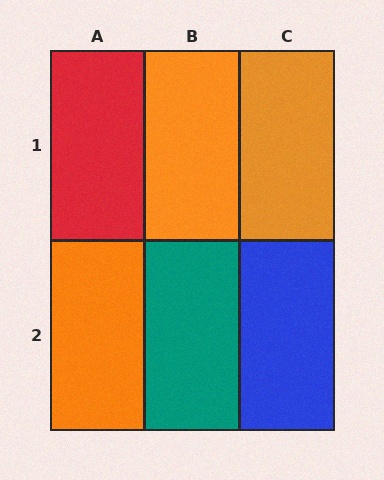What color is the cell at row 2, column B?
Teal.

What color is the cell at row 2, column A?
Orange.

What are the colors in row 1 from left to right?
Red, orange, orange.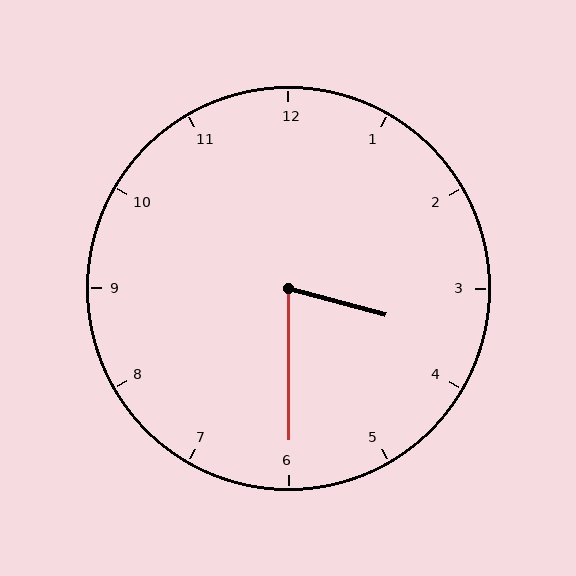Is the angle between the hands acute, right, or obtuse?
It is acute.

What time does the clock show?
3:30.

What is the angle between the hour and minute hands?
Approximately 75 degrees.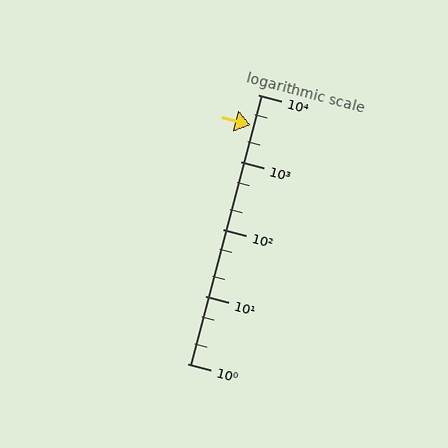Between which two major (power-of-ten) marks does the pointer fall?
The pointer is between 1000 and 10000.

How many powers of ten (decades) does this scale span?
The scale spans 4 decades, from 1 to 10000.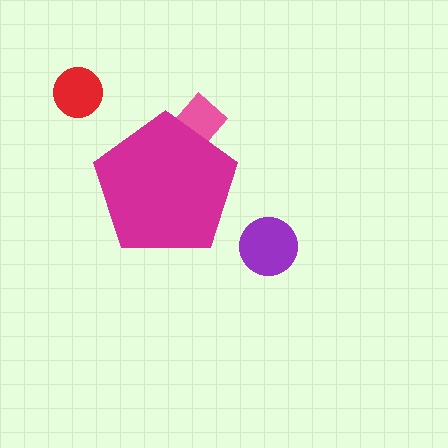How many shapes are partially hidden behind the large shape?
1 shape is partially hidden.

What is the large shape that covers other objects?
A magenta pentagon.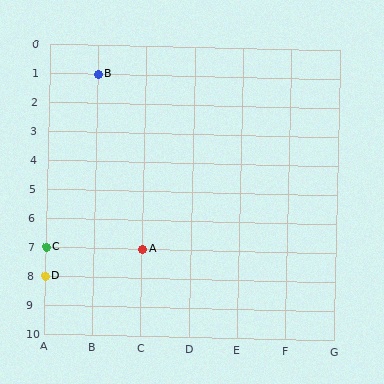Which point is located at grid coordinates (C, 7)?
Point A is at (C, 7).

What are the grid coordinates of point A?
Point A is at grid coordinates (C, 7).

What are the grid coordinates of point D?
Point D is at grid coordinates (A, 8).